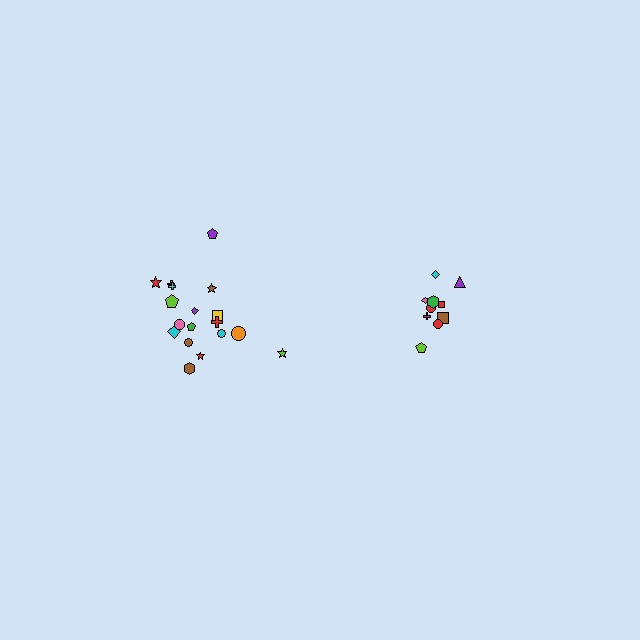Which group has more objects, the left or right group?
The left group.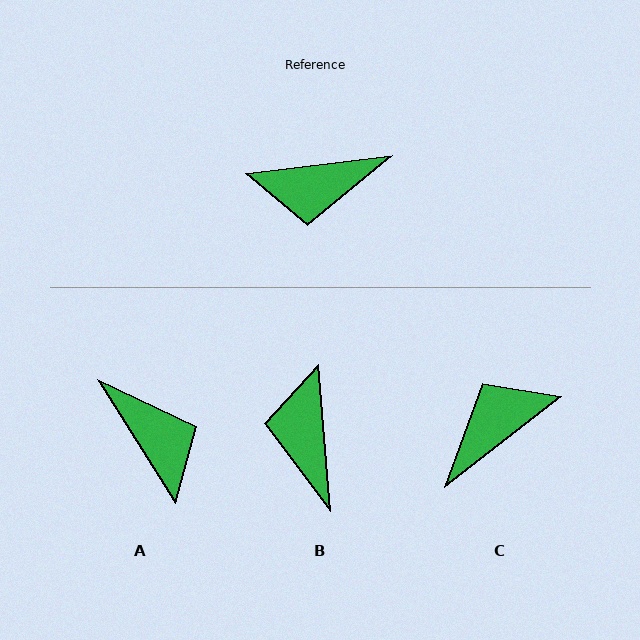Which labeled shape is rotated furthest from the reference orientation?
C, about 149 degrees away.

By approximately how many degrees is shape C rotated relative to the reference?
Approximately 149 degrees clockwise.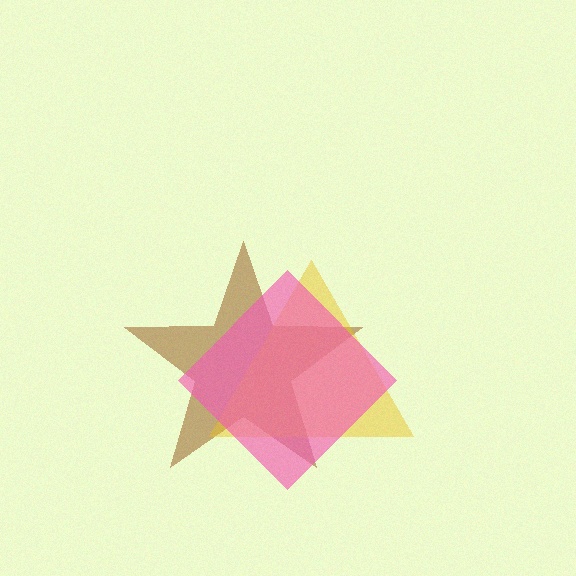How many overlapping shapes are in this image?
There are 3 overlapping shapes in the image.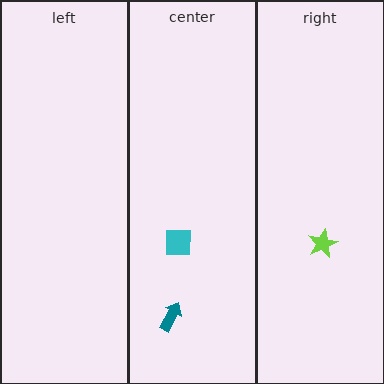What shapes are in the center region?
The cyan square, the teal arrow.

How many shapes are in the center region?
2.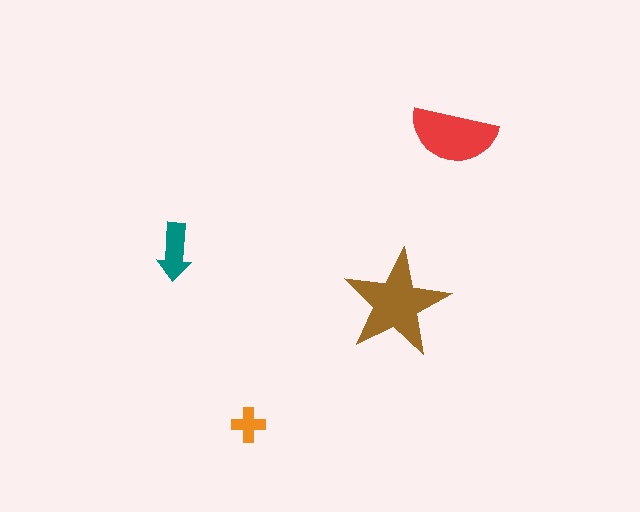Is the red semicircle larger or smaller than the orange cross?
Larger.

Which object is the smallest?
The orange cross.